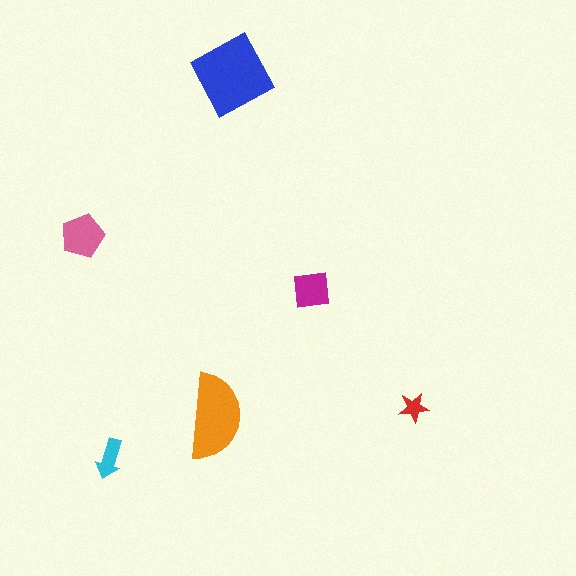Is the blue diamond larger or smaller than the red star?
Larger.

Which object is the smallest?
The red star.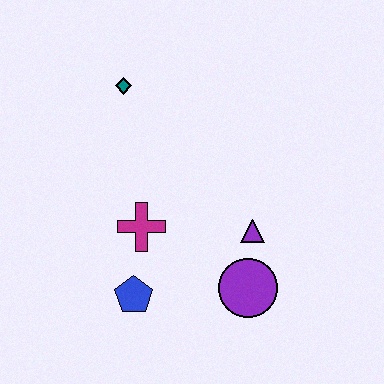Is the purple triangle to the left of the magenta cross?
No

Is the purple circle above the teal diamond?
No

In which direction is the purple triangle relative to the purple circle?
The purple triangle is above the purple circle.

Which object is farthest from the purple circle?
The teal diamond is farthest from the purple circle.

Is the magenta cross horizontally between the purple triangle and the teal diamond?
Yes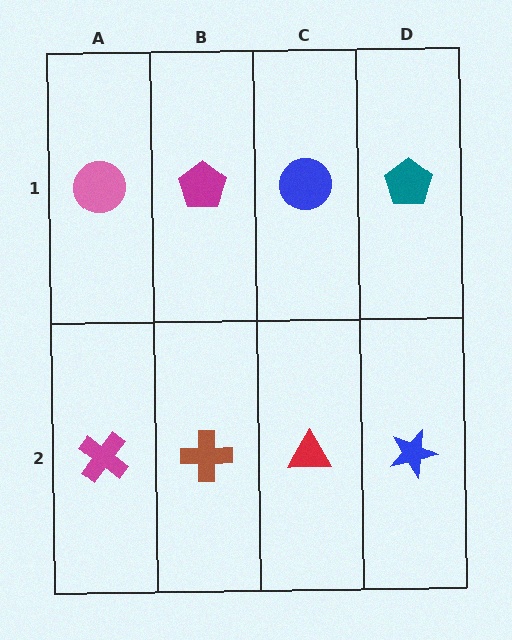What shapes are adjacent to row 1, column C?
A red triangle (row 2, column C), a magenta pentagon (row 1, column B), a teal pentagon (row 1, column D).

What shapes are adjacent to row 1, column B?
A brown cross (row 2, column B), a pink circle (row 1, column A), a blue circle (row 1, column C).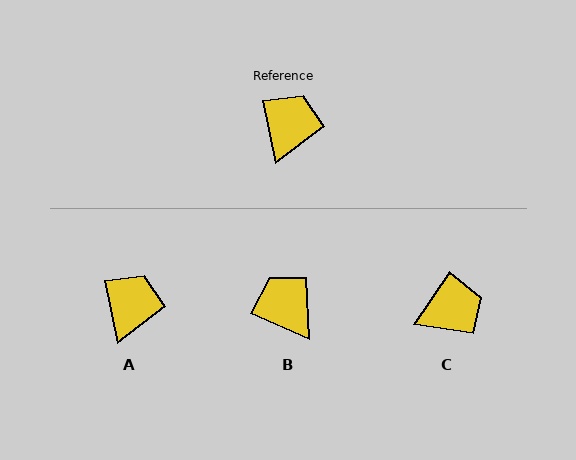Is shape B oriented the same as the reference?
No, it is off by about 55 degrees.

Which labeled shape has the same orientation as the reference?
A.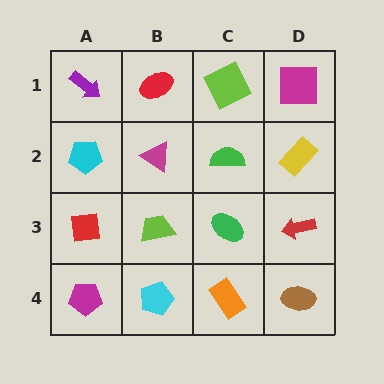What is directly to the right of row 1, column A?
A red ellipse.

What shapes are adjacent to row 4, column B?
A lime trapezoid (row 3, column B), a magenta pentagon (row 4, column A), an orange rectangle (row 4, column C).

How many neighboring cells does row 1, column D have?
2.